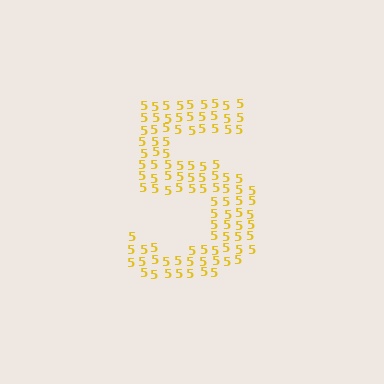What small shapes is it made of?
It is made of small digit 5's.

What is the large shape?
The large shape is the digit 5.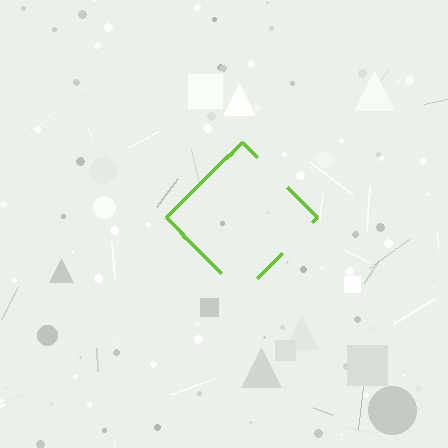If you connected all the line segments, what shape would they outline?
They would outline a diamond.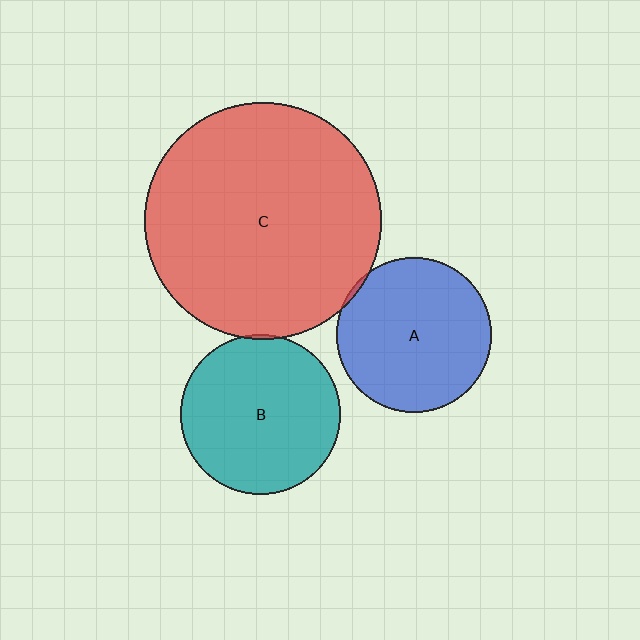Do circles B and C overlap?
Yes.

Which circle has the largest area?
Circle C (red).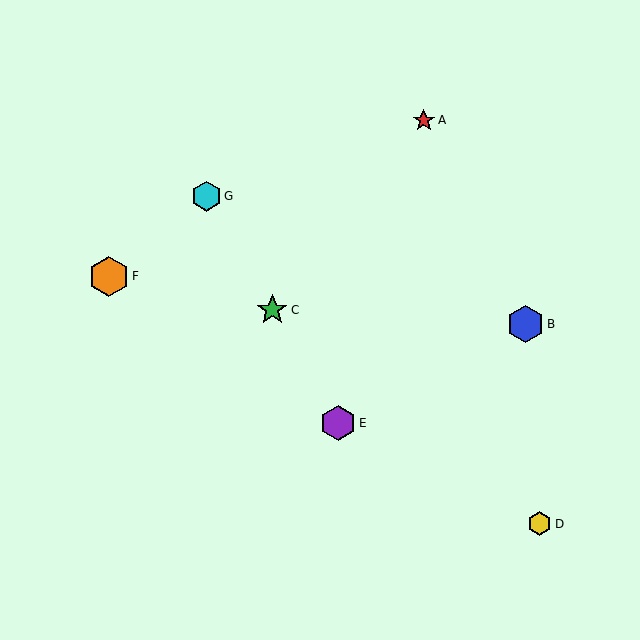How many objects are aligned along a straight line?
3 objects (C, E, G) are aligned along a straight line.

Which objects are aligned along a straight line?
Objects C, E, G are aligned along a straight line.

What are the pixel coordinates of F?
Object F is at (109, 276).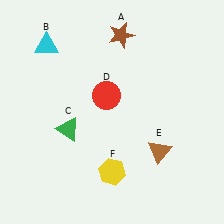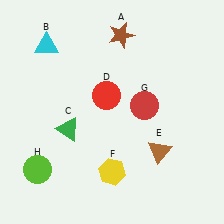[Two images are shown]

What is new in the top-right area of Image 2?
A red circle (G) was added in the top-right area of Image 2.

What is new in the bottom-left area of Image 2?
A lime circle (H) was added in the bottom-left area of Image 2.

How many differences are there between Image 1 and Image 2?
There are 2 differences between the two images.